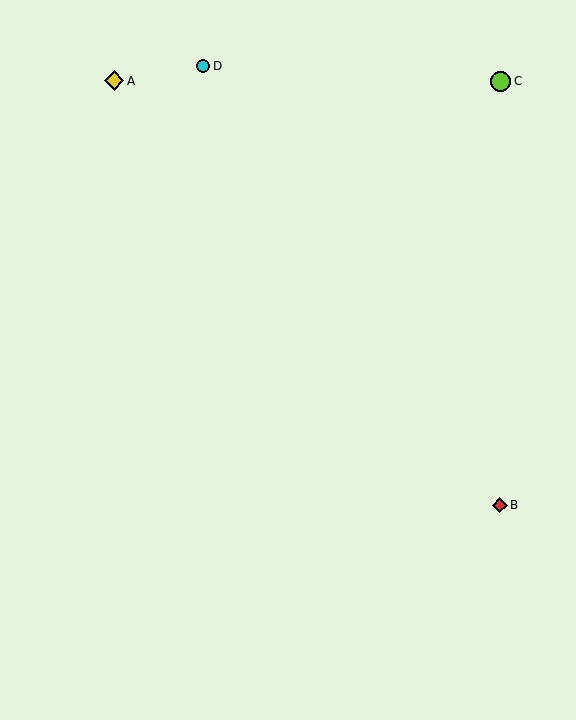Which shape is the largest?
The lime circle (labeled C) is the largest.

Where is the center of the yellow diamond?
The center of the yellow diamond is at (114, 81).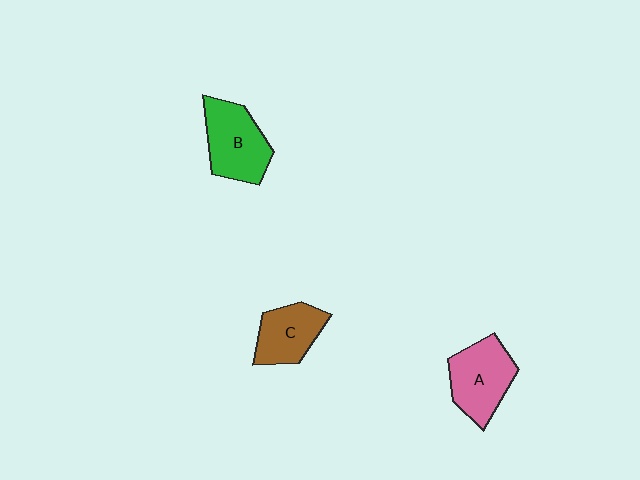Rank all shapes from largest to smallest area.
From largest to smallest: B (green), A (pink), C (brown).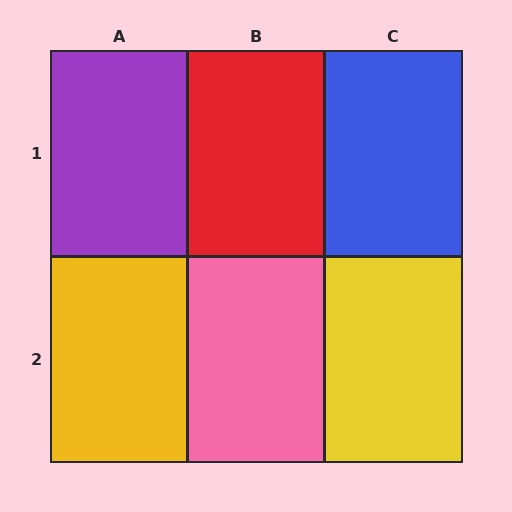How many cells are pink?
1 cell is pink.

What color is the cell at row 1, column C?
Blue.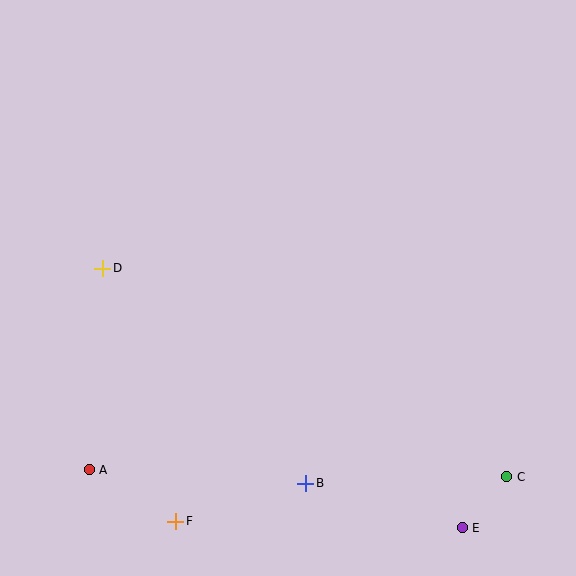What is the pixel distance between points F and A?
The distance between F and A is 101 pixels.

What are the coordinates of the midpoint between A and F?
The midpoint between A and F is at (132, 496).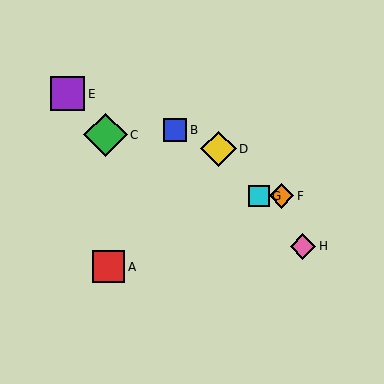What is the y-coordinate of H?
Object H is at y≈246.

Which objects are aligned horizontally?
Objects F, G are aligned horizontally.